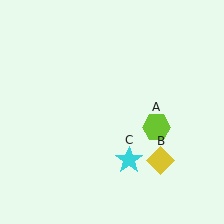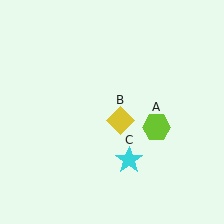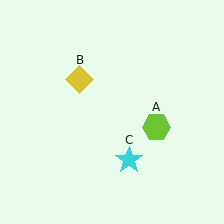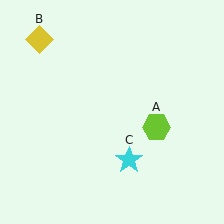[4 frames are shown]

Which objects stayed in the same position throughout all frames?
Lime hexagon (object A) and cyan star (object C) remained stationary.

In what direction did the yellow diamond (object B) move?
The yellow diamond (object B) moved up and to the left.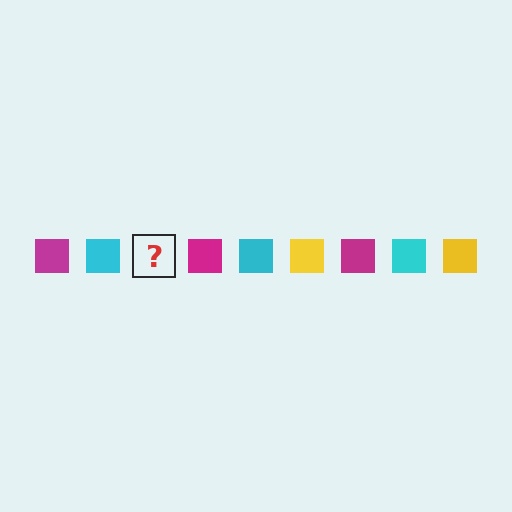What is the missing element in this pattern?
The missing element is a yellow square.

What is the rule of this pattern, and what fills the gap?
The rule is that the pattern cycles through magenta, cyan, yellow squares. The gap should be filled with a yellow square.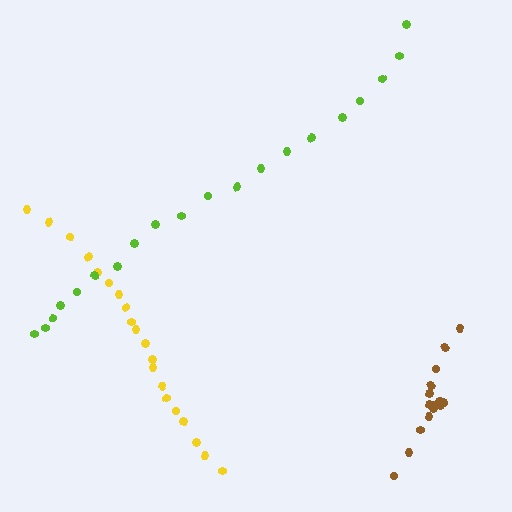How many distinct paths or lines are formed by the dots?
There are 3 distinct paths.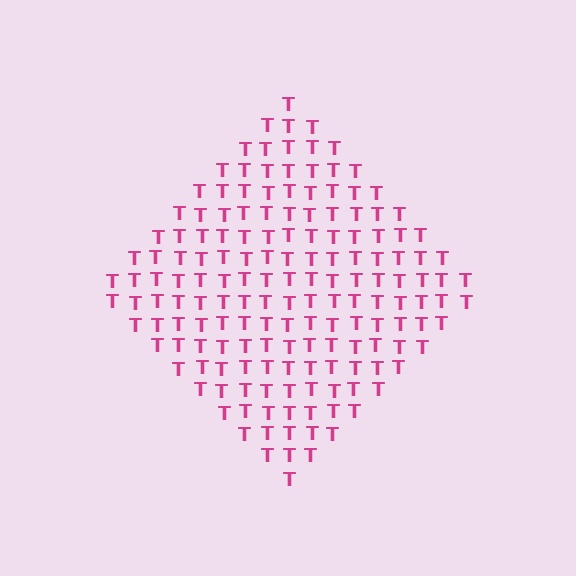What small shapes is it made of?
It is made of small letter T's.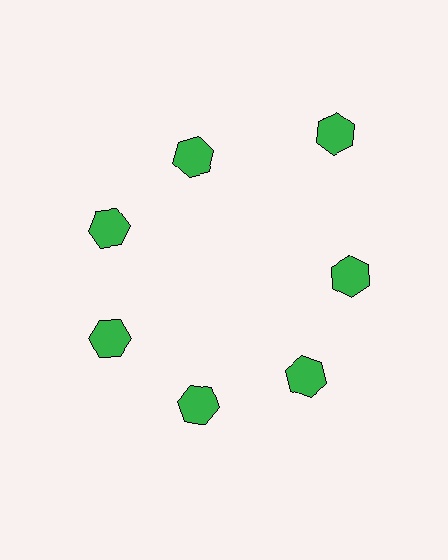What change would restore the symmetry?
The symmetry would be restored by moving it inward, back onto the ring so that all 7 hexagons sit at equal angles and equal distance from the center.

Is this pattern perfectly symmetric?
No. The 7 green hexagons are arranged in a ring, but one element near the 1 o'clock position is pushed outward from the center, breaking the 7-fold rotational symmetry.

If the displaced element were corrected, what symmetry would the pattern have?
It would have 7-fold rotational symmetry — the pattern would map onto itself every 51 degrees.